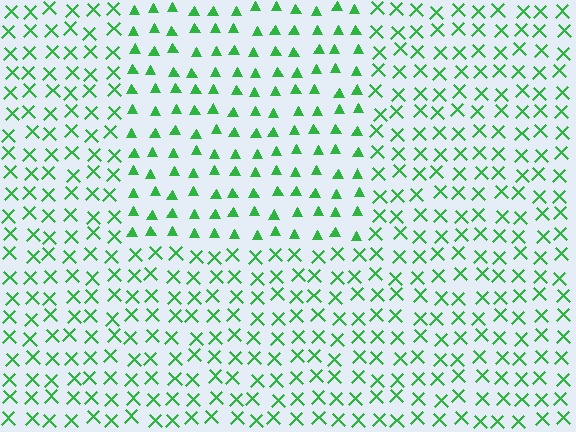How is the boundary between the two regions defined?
The boundary is defined by a change in element shape: triangles inside vs. X marks outside. All elements share the same color and spacing.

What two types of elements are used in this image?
The image uses triangles inside the rectangle region and X marks outside it.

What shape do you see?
I see a rectangle.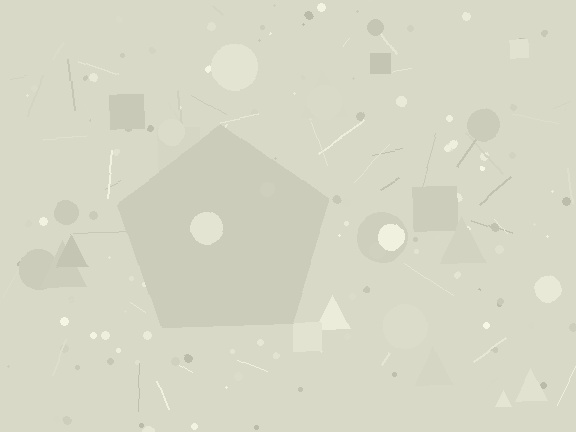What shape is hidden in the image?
A pentagon is hidden in the image.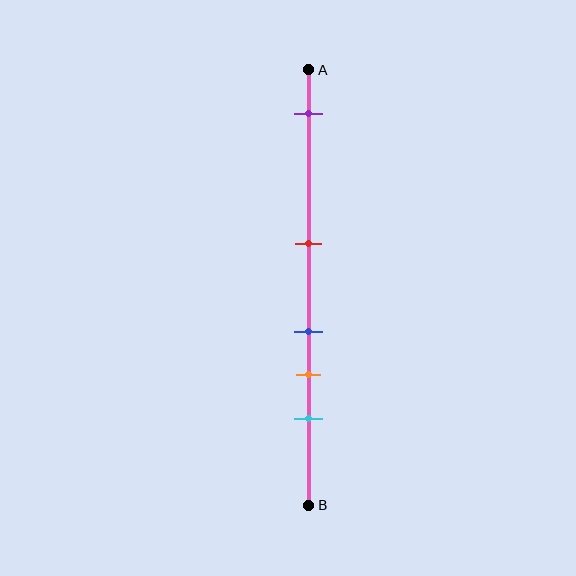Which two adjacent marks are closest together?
The blue and orange marks are the closest adjacent pair.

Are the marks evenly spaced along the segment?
No, the marks are not evenly spaced.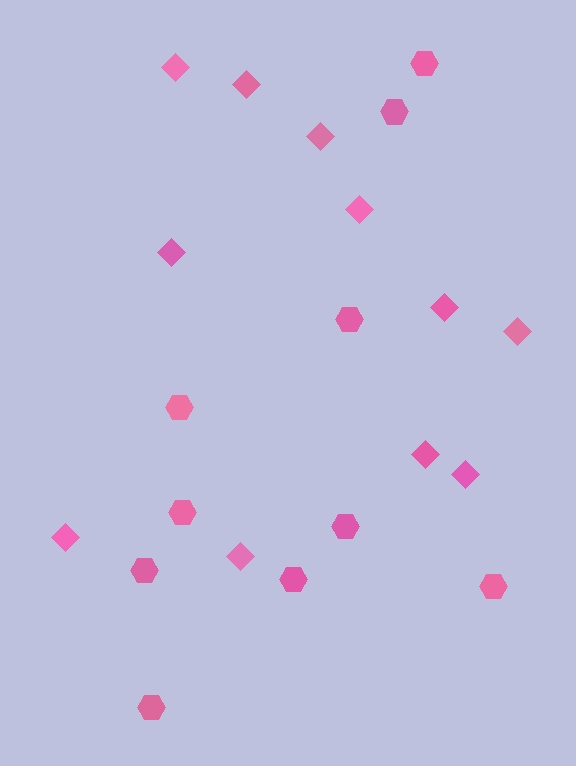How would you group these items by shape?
There are 2 groups: one group of hexagons (10) and one group of diamonds (11).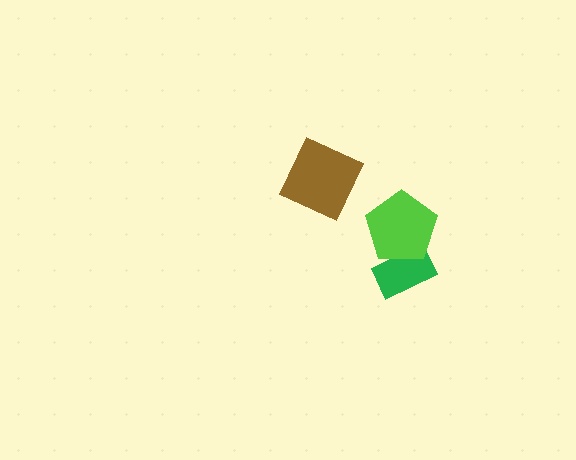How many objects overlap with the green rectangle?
1 object overlaps with the green rectangle.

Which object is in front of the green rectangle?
The lime pentagon is in front of the green rectangle.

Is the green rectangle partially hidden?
Yes, it is partially covered by another shape.